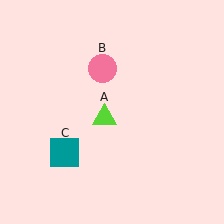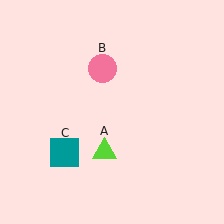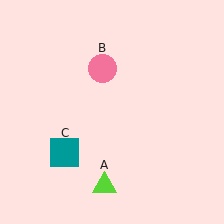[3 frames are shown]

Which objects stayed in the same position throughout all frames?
Pink circle (object B) and teal square (object C) remained stationary.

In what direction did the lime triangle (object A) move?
The lime triangle (object A) moved down.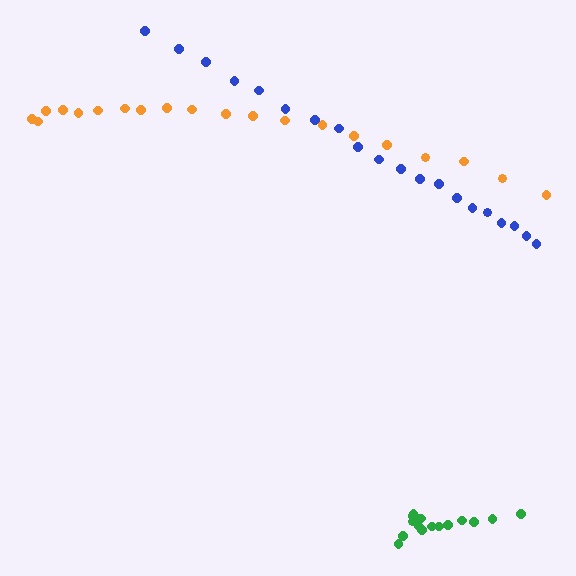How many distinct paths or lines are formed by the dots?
There are 3 distinct paths.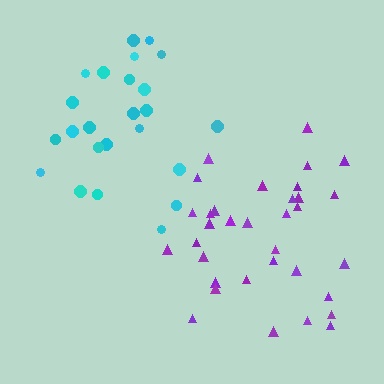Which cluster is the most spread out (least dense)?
Cyan.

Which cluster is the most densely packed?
Purple.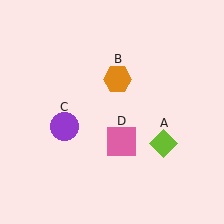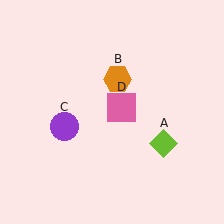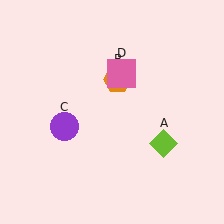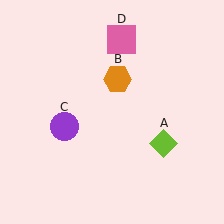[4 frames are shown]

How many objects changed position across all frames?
1 object changed position: pink square (object D).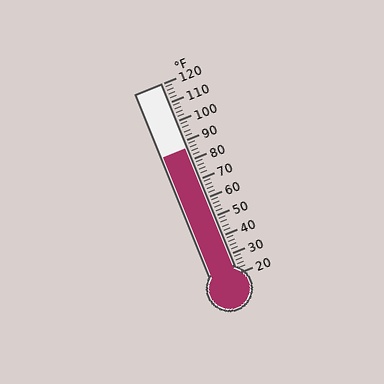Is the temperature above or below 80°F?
The temperature is above 80°F.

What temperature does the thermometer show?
The thermometer shows approximately 86°F.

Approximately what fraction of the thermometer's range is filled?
The thermometer is filled to approximately 65% of its range.